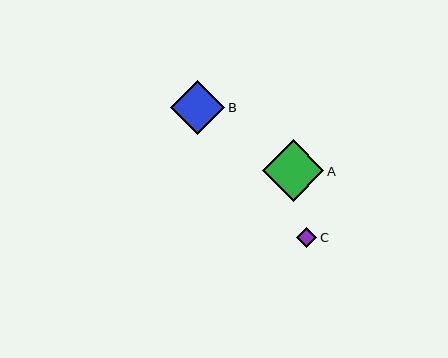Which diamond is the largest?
Diamond A is the largest with a size of approximately 62 pixels.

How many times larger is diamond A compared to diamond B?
Diamond A is approximately 1.1 times the size of diamond B.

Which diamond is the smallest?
Diamond C is the smallest with a size of approximately 20 pixels.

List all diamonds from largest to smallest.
From largest to smallest: A, B, C.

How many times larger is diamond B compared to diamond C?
Diamond B is approximately 2.7 times the size of diamond C.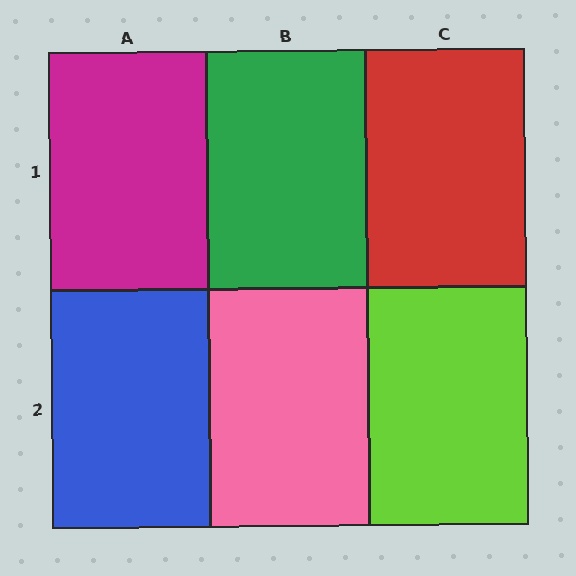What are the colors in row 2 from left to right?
Blue, pink, lime.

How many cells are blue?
1 cell is blue.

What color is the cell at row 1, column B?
Green.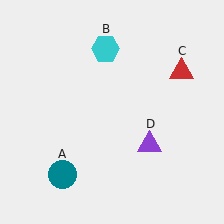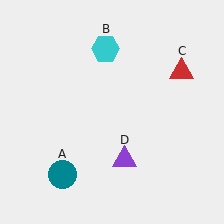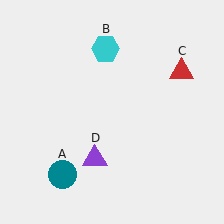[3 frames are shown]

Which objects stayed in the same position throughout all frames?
Teal circle (object A) and cyan hexagon (object B) and red triangle (object C) remained stationary.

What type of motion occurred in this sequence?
The purple triangle (object D) rotated clockwise around the center of the scene.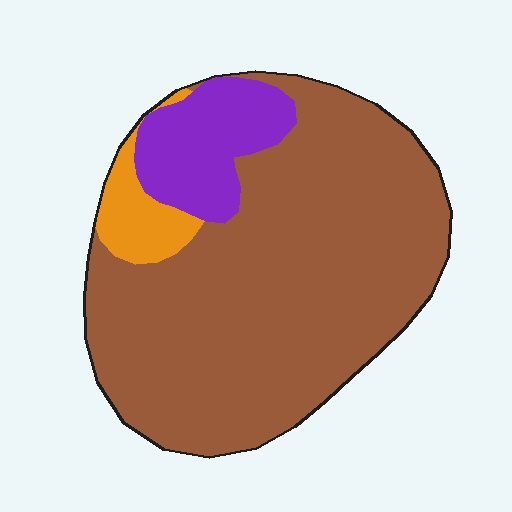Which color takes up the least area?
Orange, at roughly 5%.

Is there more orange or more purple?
Purple.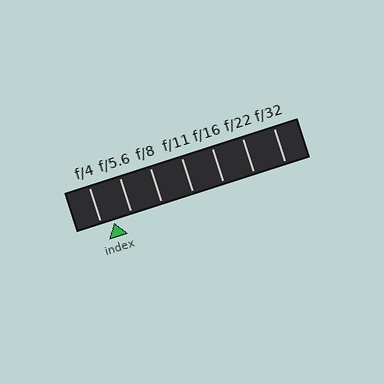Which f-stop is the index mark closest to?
The index mark is closest to f/4.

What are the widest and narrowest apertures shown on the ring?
The widest aperture shown is f/4 and the narrowest is f/32.